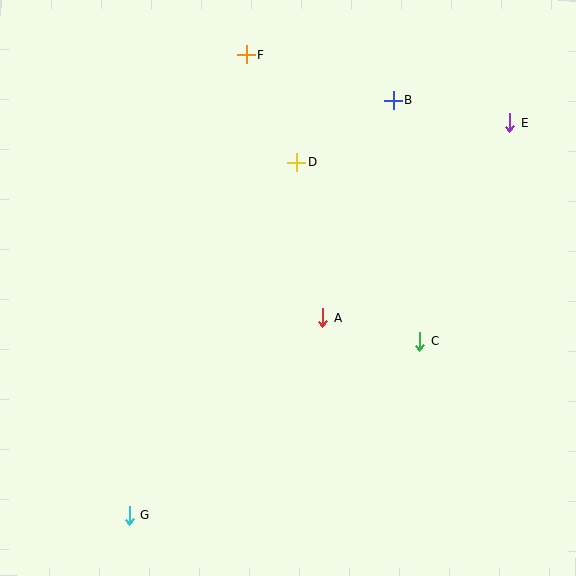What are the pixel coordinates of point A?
Point A is at (323, 318).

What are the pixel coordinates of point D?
Point D is at (297, 162).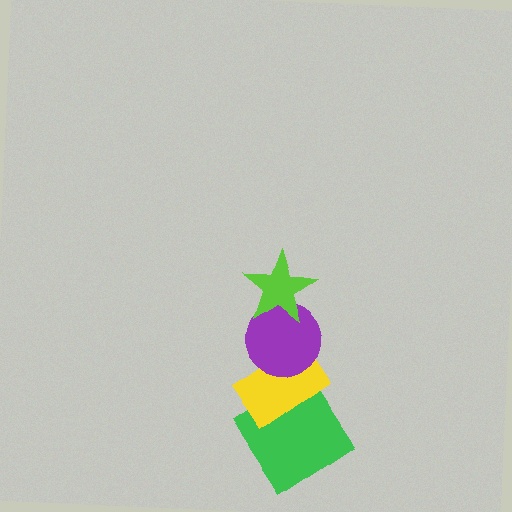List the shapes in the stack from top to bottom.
From top to bottom: the lime star, the purple circle, the yellow rectangle, the green diamond.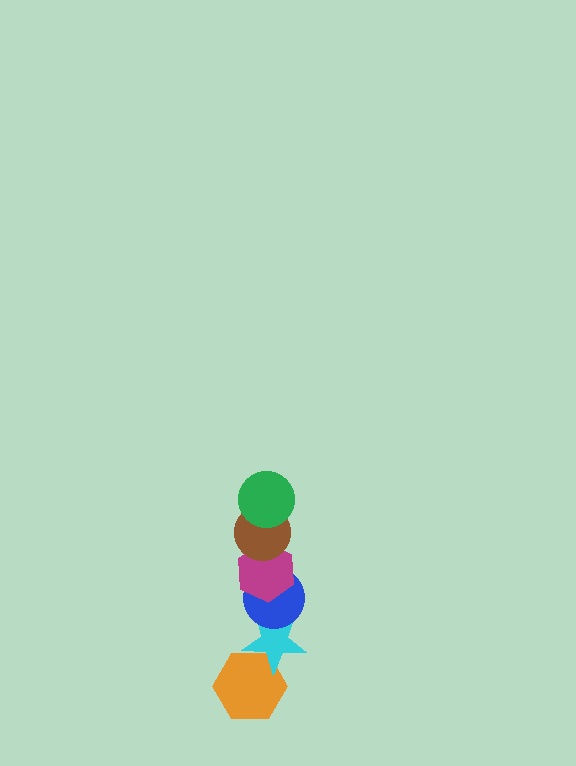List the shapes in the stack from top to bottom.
From top to bottom: the green circle, the brown circle, the magenta hexagon, the blue circle, the cyan star, the orange hexagon.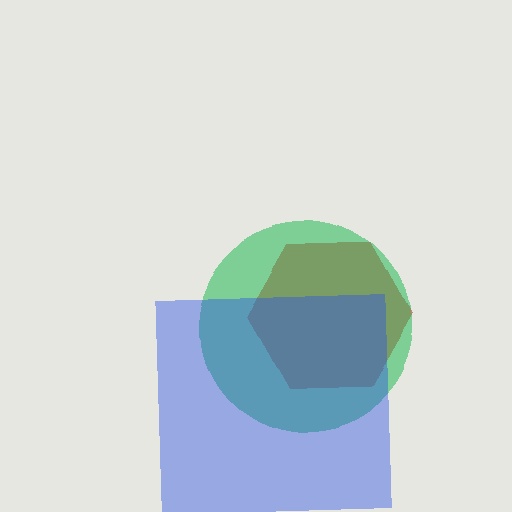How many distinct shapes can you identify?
There are 3 distinct shapes: a red hexagon, a green circle, a blue square.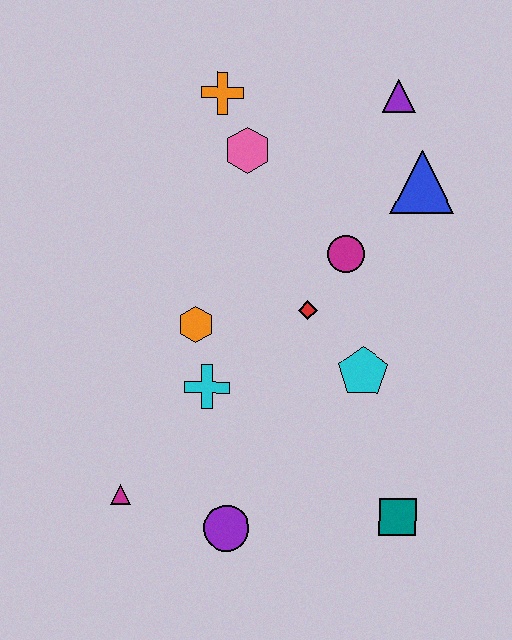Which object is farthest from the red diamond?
The magenta triangle is farthest from the red diamond.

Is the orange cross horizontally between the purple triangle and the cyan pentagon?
No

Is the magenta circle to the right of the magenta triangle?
Yes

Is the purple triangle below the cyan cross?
No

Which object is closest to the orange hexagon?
The cyan cross is closest to the orange hexagon.